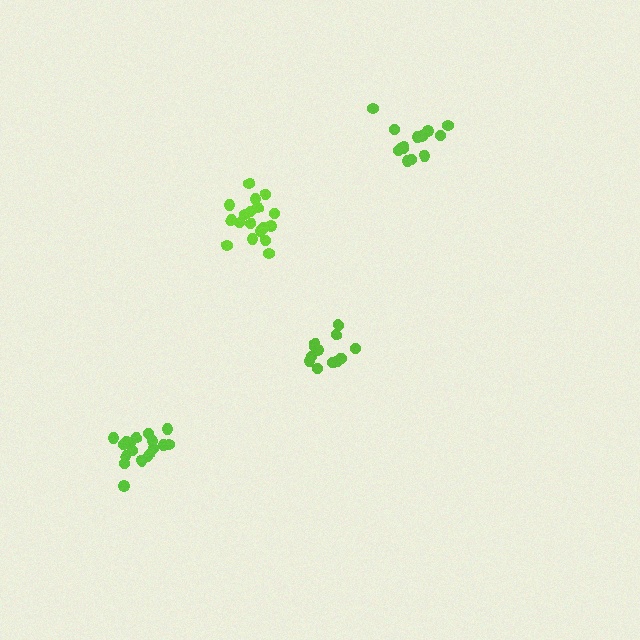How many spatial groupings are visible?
There are 4 spatial groupings.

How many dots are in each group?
Group 1: 14 dots, Group 2: 18 dots, Group 3: 13 dots, Group 4: 18 dots (63 total).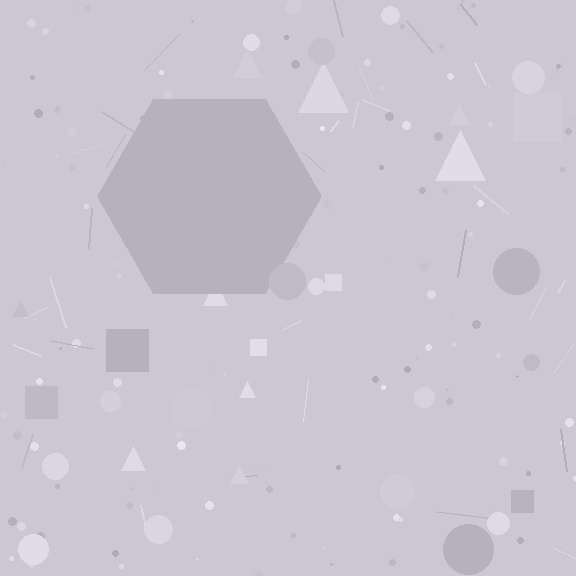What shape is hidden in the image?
A hexagon is hidden in the image.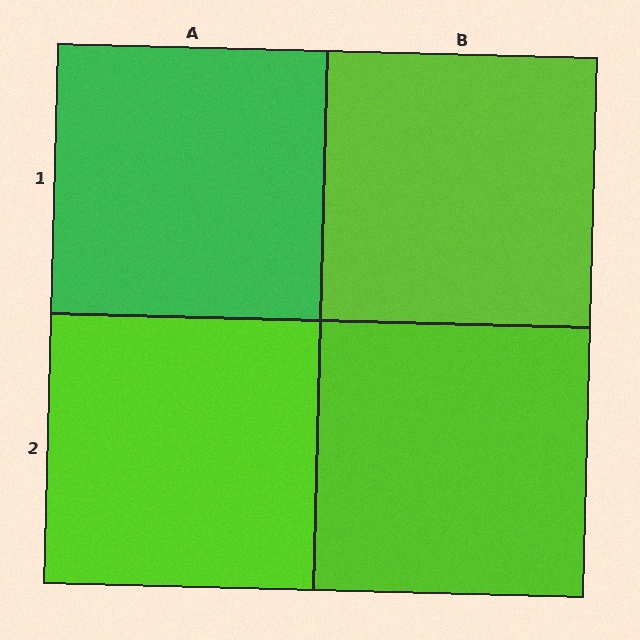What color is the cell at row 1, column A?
Green.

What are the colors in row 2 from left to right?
Lime, lime.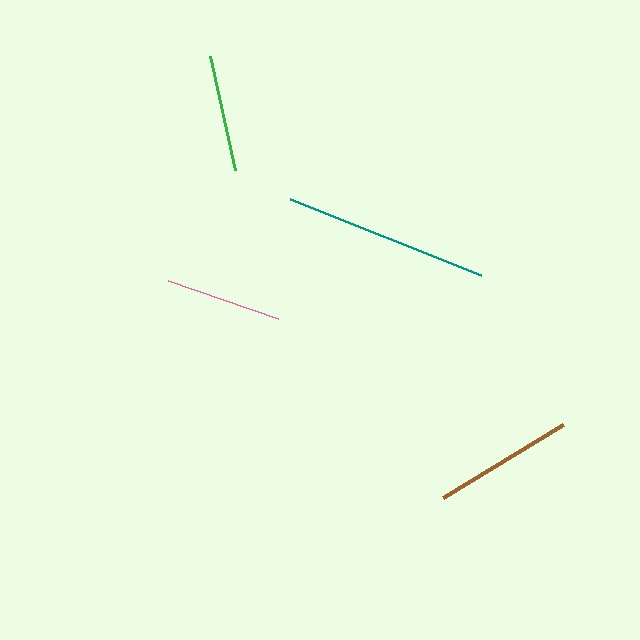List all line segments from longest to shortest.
From longest to shortest: teal, brown, green, pink.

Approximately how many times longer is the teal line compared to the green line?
The teal line is approximately 1.8 times the length of the green line.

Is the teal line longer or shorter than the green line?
The teal line is longer than the green line.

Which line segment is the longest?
The teal line is the longest at approximately 205 pixels.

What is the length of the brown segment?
The brown segment is approximately 140 pixels long.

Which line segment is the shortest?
The pink line is the shortest at approximately 116 pixels.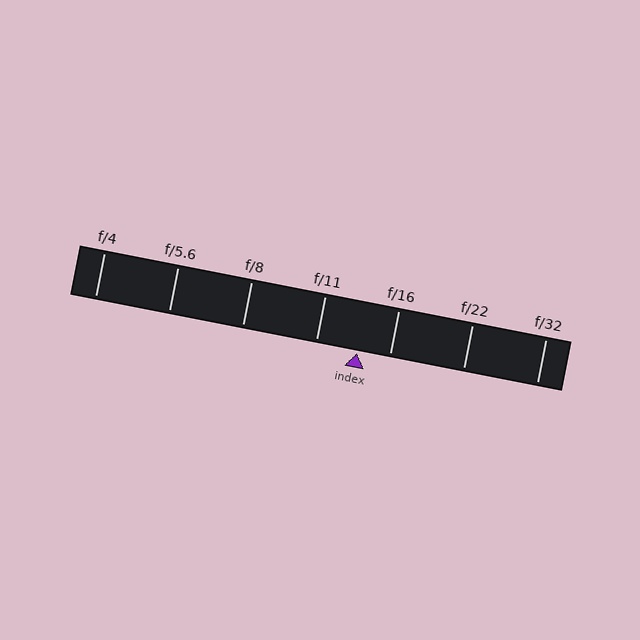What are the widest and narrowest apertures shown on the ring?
The widest aperture shown is f/4 and the narrowest is f/32.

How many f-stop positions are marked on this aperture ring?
There are 7 f-stop positions marked.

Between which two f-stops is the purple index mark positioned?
The index mark is between f/11 and f/16.